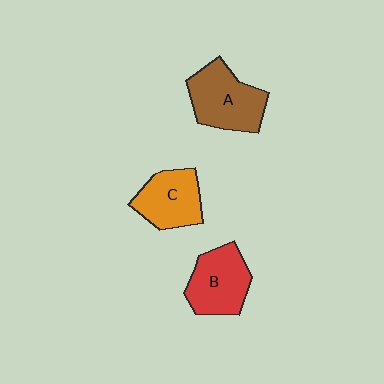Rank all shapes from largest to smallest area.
From largest to smallest: A (brown), B (red), C (orange).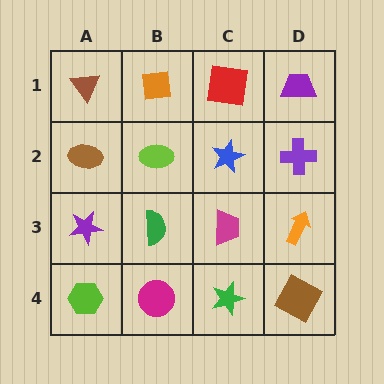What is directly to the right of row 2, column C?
A purple cross.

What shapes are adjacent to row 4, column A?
A purple star (row 3, column A), a magenta circle (row 4, column B).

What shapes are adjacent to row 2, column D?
A purple trapezoid (row 1, column D), an orange arrow (row 3, column D), a blue star (row 2, column C).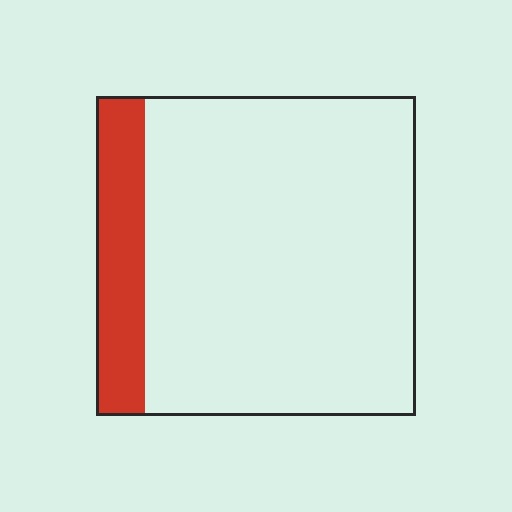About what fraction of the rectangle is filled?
About one sixth (1/6).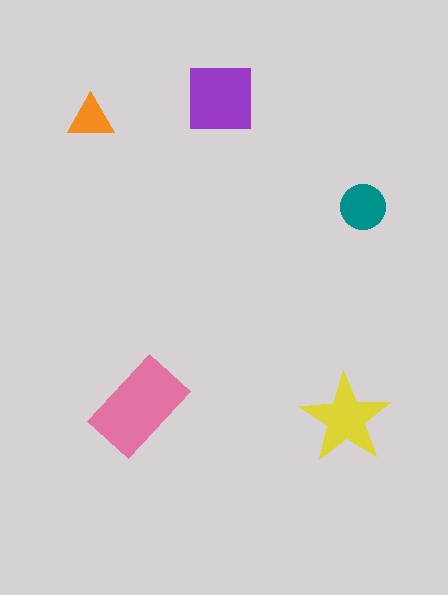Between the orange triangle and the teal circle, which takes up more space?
The teal circle.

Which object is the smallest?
The orange triangle.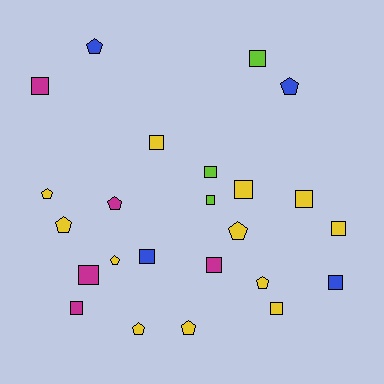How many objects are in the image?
There are 24 objects.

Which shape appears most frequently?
Square, with 14 objects.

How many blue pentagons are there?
There are 2 blue pentagons.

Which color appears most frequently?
Yellow, with 12 objects.